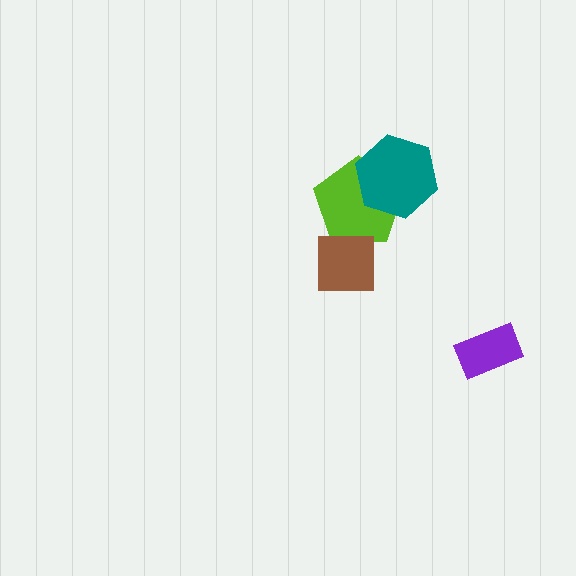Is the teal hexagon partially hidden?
No, no other shape covers it.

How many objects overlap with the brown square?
1 object overlaps with the brown square.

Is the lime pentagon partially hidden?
Yes, it is partially covered by another shape.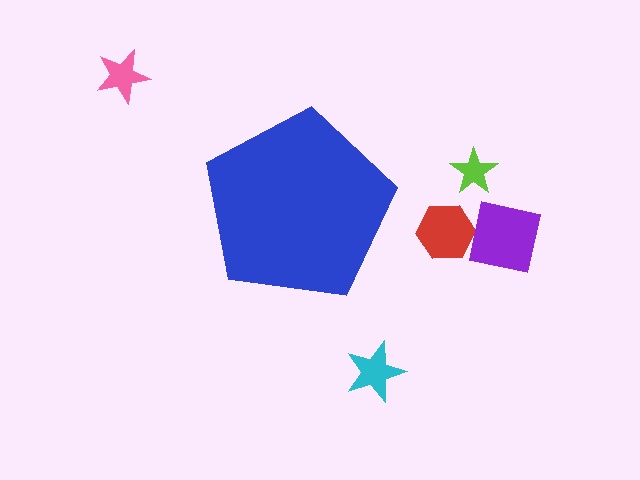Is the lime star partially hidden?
No, the lime star is fully visible.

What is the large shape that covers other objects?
A blue pentagon.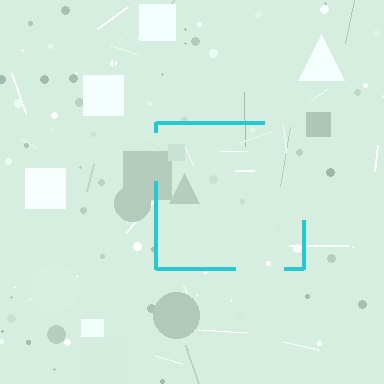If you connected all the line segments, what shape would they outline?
They would outline a square.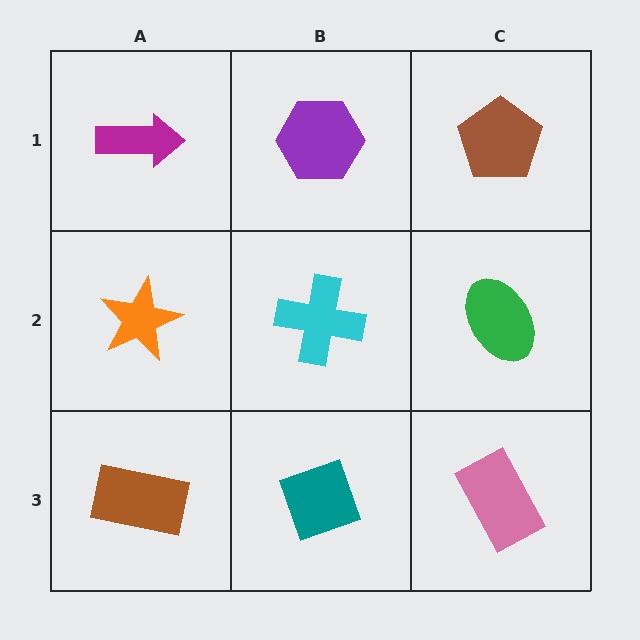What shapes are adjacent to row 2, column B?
A purple hexagon (row 1, column B), a teal diamond (row 3, column B), an orange star (row 2, column A), a green ellipse (row 2, column C).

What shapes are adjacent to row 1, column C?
A green ellipse (row 2, column C), a purple hexagon (row 1, column B).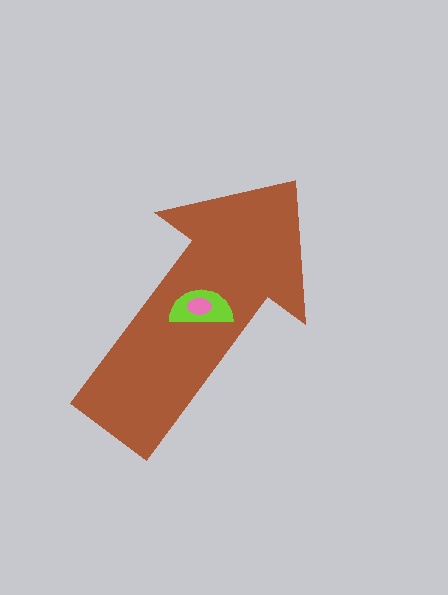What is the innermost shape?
The pink ellipse.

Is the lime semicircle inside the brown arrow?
Yes.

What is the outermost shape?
The brown arrow.